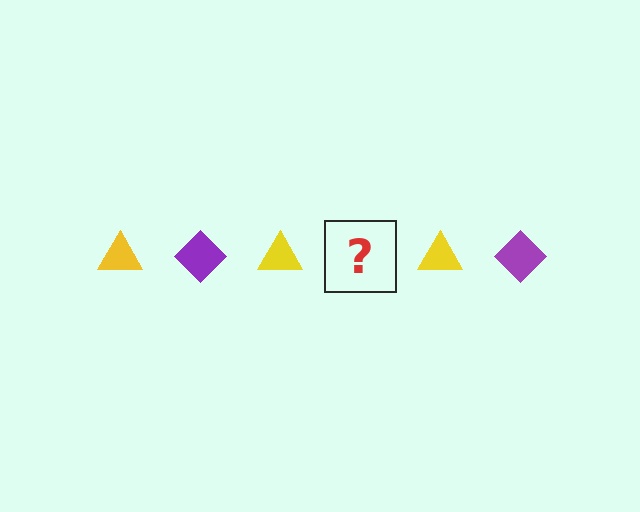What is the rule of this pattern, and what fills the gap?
The rule is that the pattern alternates between yellow triangle and purple diamond. The gap should be filled with a purple diamond.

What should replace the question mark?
The question mark should be replaced with a purple diamond.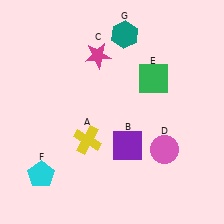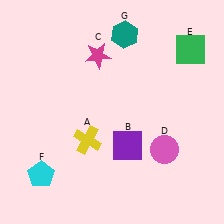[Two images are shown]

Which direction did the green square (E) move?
The green square (E) moved right.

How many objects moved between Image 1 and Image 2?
1 object moved between the two images.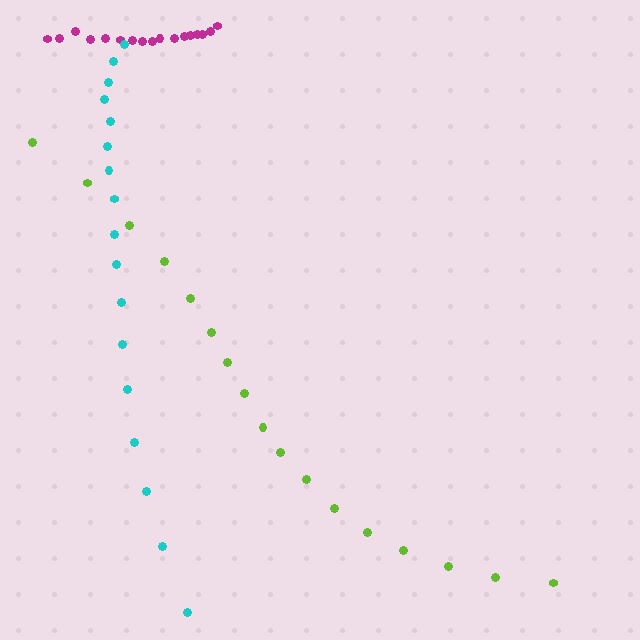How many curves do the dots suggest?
There are 3 distinct paths.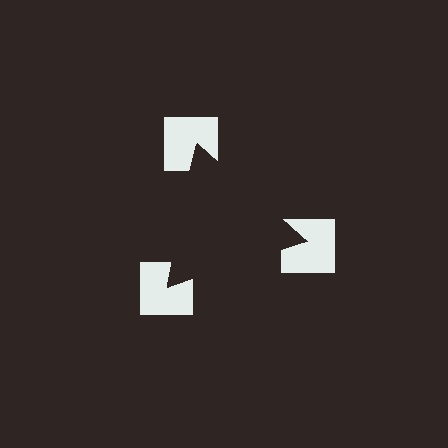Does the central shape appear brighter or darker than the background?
It typically appears slightly darker than the background, even though no actual brightness change is drawn.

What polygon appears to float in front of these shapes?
An illusory triangle — its edges are inferred from the aligned wedge cuts in the notched squares, not physically drawn.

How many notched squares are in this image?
There are 3 — one at each vertex of the illusory triangle.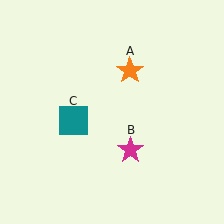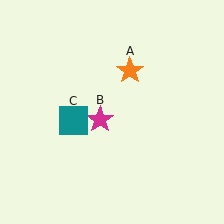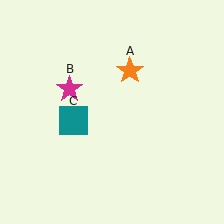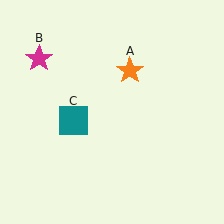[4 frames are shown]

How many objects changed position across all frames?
1 object changed position: magenta star (object B).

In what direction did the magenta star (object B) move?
The magenta star (object B) moved up and to the left.